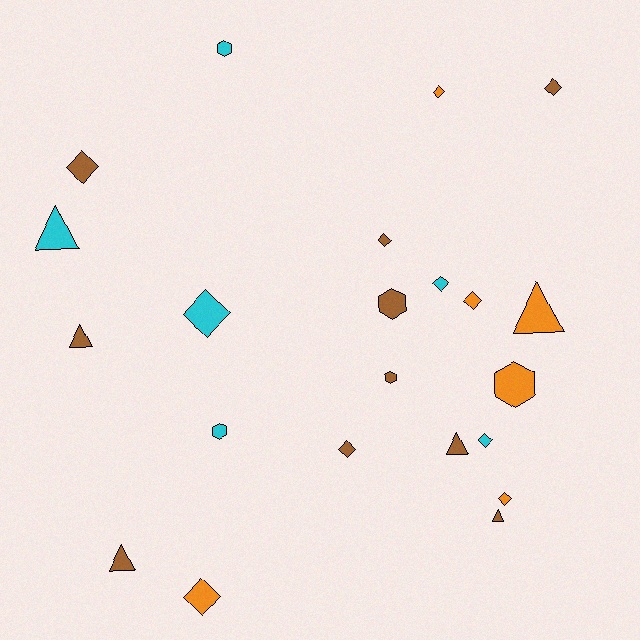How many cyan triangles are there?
There is 1 cyan triangle.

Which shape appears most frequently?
Diamond, with 11 objects.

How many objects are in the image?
There are 22 objects.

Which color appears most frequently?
Brown, with 10 objects.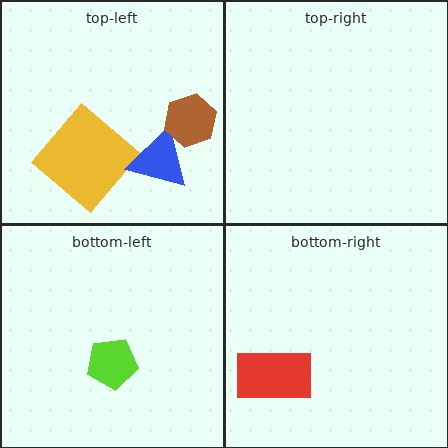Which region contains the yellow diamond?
The top-left region.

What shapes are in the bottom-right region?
The red rectangle.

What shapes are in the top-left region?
The yellow diamond, the blue triangle, the brown hexagon.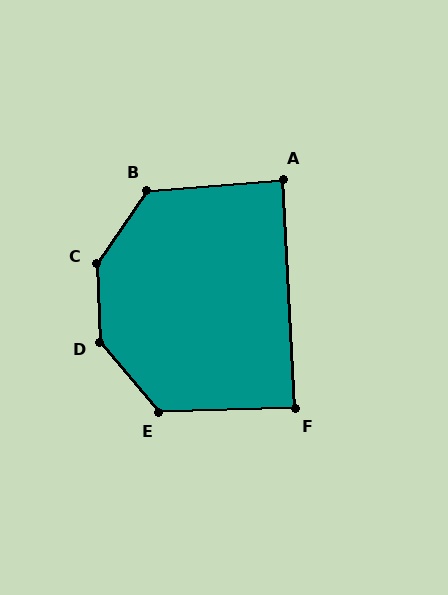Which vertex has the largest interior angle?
C, at approximately 143 degrees.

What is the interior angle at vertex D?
Approximately 142 degrees (obtuse).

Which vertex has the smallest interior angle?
F, at approximately 88 degrees.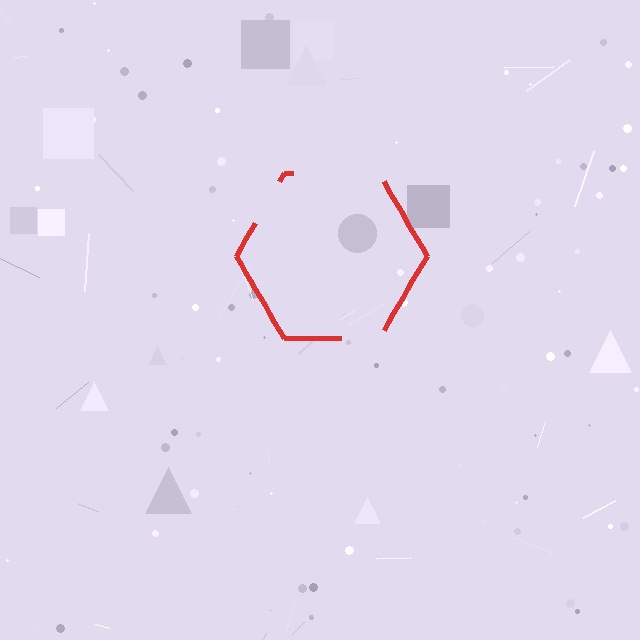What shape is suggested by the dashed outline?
The dashed outline suggests a hexagon.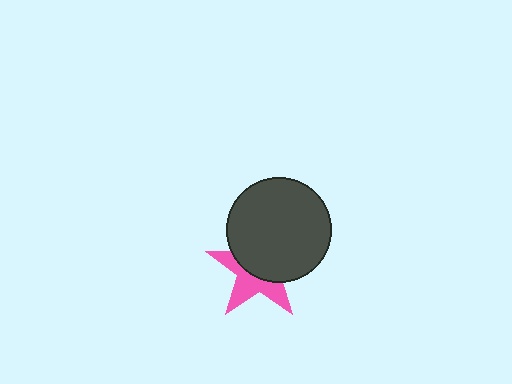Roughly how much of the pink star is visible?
A small part of it is visible (roughly 44%).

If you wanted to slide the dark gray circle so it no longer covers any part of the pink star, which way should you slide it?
Slide it up — that is the most direct way to separate the two shapes.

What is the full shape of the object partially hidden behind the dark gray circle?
The partially hidden object is a pink star.